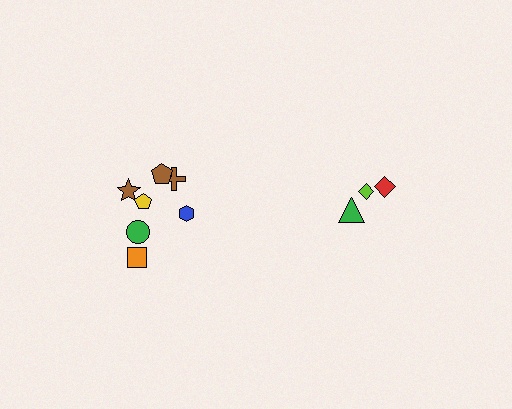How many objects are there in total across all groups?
There are 10 objects.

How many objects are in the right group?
There are 3 objects.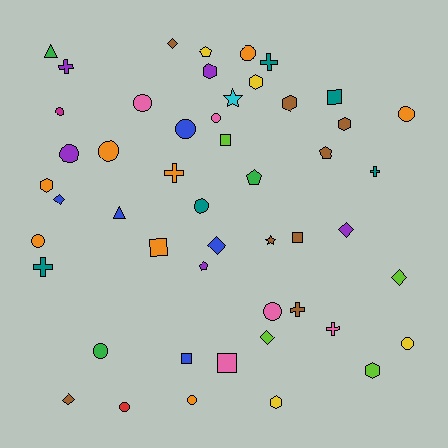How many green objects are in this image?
There are 3 green objects.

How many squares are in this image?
There are 6 squares.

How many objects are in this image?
There are 50 objects.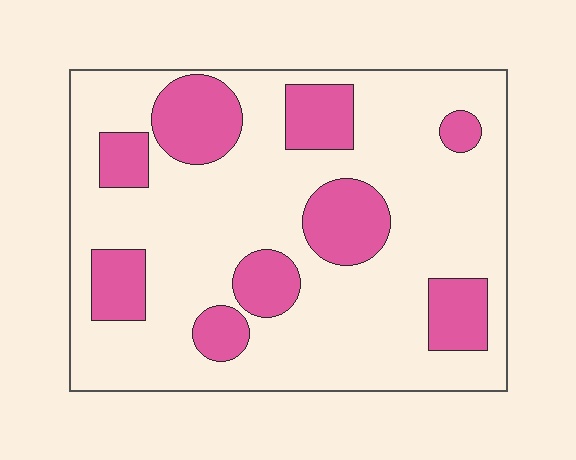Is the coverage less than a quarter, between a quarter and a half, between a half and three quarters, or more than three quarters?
Between a quarter and a half.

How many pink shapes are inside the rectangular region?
9.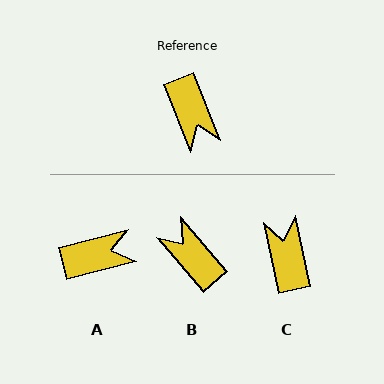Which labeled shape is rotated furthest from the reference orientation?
C, about 170 degrees away.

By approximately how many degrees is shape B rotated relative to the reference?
Approximately 161 degrees clockwise.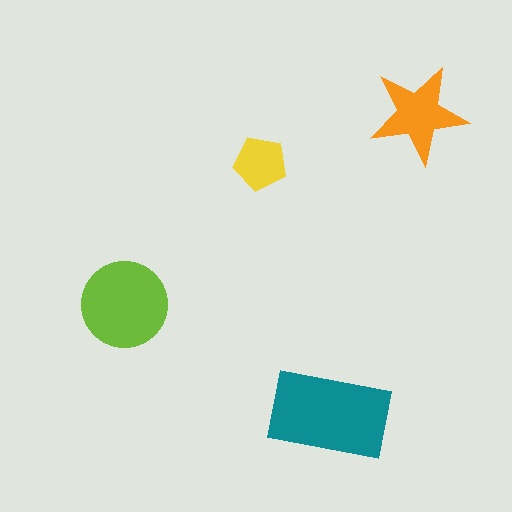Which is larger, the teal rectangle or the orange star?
The teal rectangle.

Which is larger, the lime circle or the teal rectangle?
The teal rectangle.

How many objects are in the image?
There are 4 objects in the image.